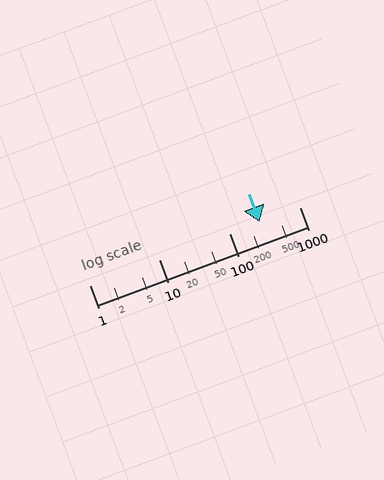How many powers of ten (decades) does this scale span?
The scale spans 3 decades, from 1 to 1000.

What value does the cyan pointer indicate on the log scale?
The pointer indicates approximately 270.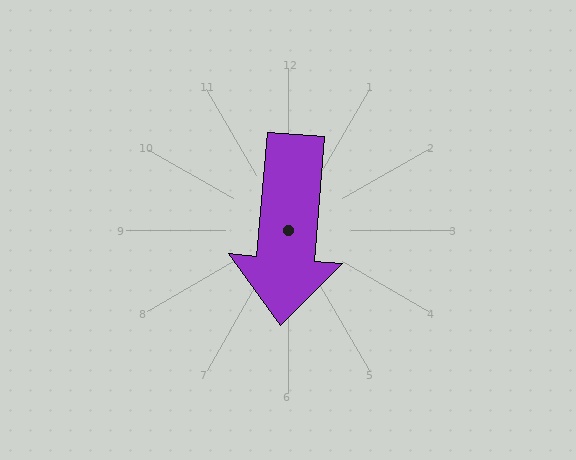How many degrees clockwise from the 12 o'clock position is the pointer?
Approximately 185 degrees.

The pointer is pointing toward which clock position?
Roughly 6 o'clock.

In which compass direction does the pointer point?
South.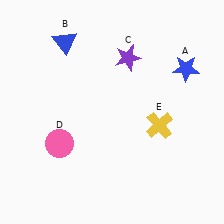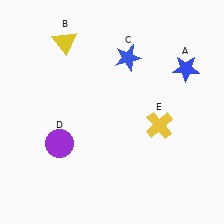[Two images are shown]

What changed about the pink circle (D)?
In Image 1, D is pink. In Image 2, it changed to purple.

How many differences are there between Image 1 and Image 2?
There are 3 differences between the two images.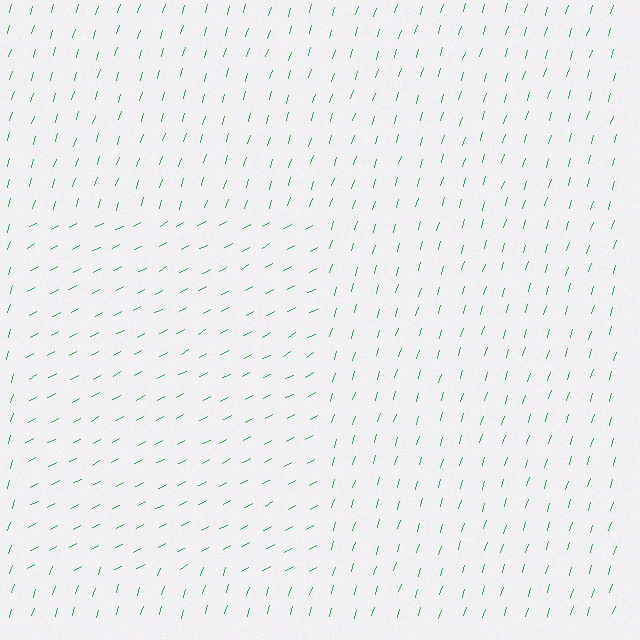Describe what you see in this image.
The image is filled with small green line segments. A rectangle region in the image has lines oriented differently from the surrounding lines, creating a visible texture boundary.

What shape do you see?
I see a rectangle.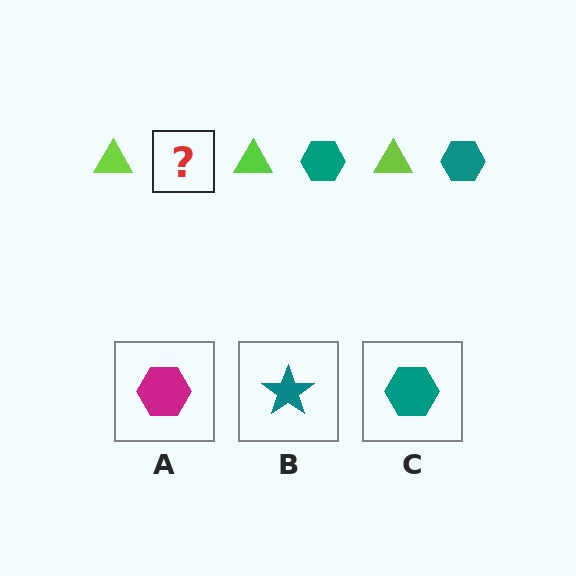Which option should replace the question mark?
Option C.